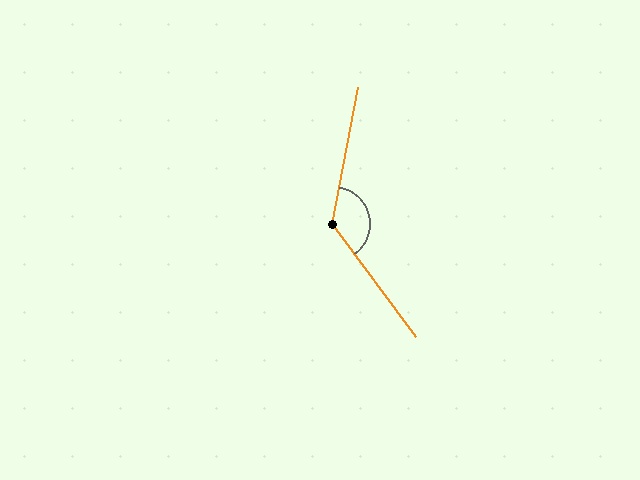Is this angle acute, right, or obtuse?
It is obtuse.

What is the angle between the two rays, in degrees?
Approximately 133 degrees.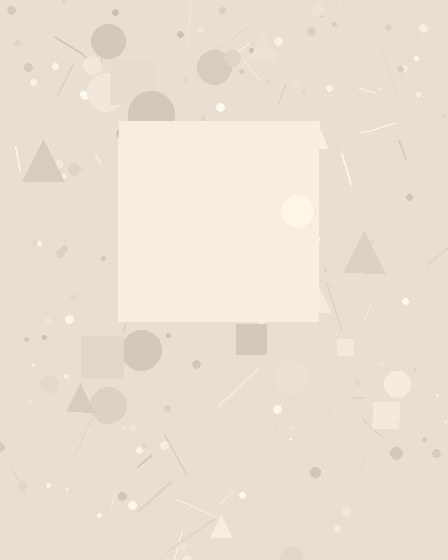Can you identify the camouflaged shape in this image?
The camouflaged shape is a square.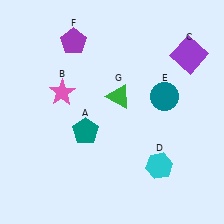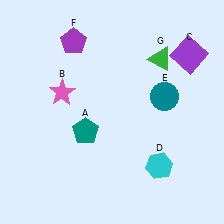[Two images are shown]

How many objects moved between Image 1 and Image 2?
1 object moved between the two images.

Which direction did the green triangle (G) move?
The green triangle (G) moved right.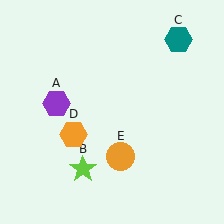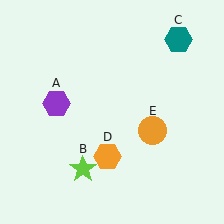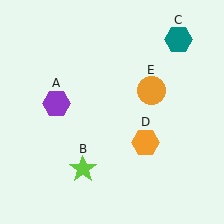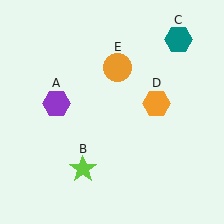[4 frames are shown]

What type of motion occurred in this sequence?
The orange hexagon (object D), orange circle (object E) rotated counterclockwise around the center of the scene.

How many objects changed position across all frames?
2 objects changed position: orange hexagon (object D), orange circle (object E).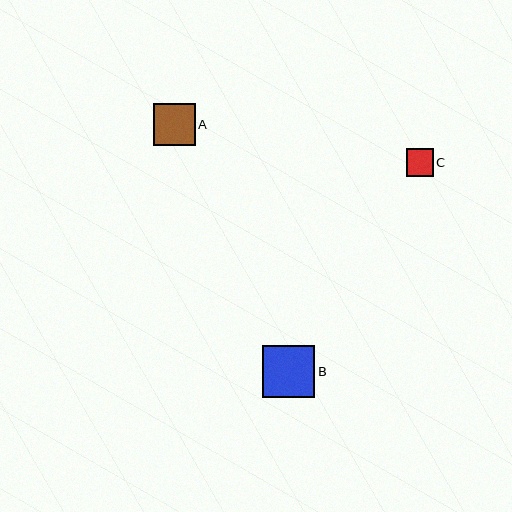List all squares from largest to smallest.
From largest to smallest: B, A, C.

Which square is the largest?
Square B is the largest with a size of approximately 52 pixels.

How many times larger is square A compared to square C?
Square A is approximately 1.5 times the size of square C.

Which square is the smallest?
Square C is the smallest with a size of approximately 27 pixels.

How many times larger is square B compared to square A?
Square B is approximately 1.3 times the size of square A.